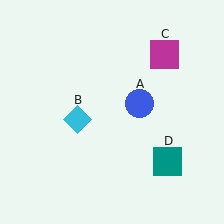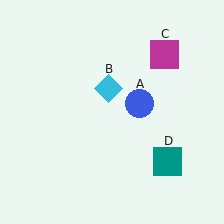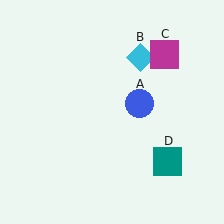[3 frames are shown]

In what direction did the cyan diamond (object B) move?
The cyan diamond (object B) moved up and to the right.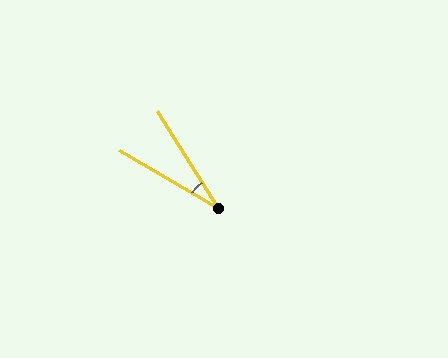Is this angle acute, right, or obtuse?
It is acute.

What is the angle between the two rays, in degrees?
Approximately 27 degrees.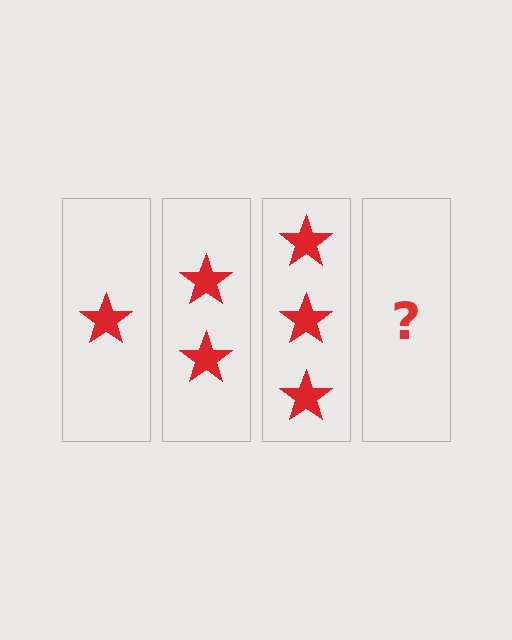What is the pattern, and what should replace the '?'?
The pattern is that each step adds one more star. The '?' should be 4 stars.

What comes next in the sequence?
The next element should be 4 stars.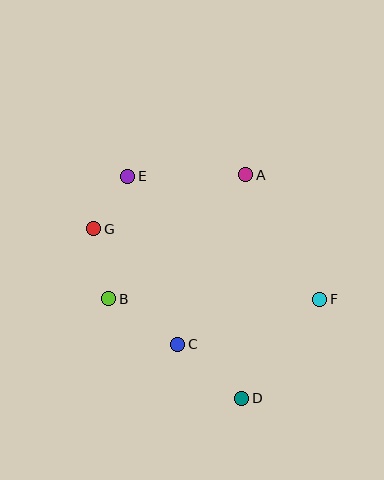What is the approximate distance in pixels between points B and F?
The distance between B and F is approximately 211 pixels.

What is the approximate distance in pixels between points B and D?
The distance between B and D is approximately 166 pixels.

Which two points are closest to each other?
Points E and G are closest to each other.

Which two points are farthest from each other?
Points D and E are farthest from each other.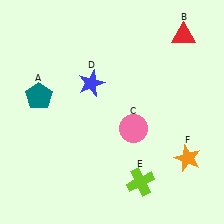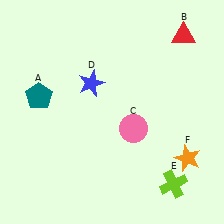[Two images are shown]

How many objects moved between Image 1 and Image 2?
1 object moved between the two images.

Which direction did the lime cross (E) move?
The lime cross (E) moved right.